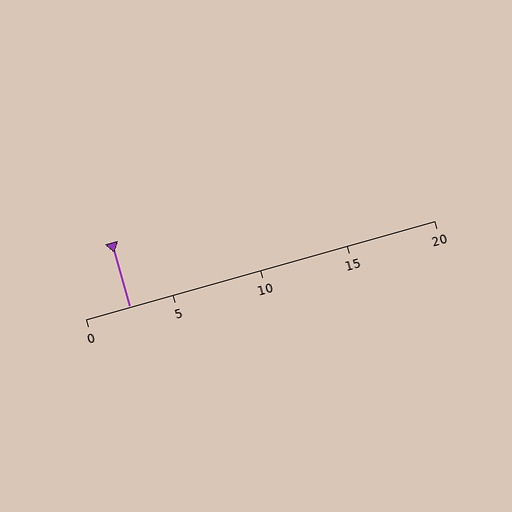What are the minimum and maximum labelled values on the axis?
The axis runs from 0 to 20.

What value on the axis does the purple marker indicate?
The marker indicates approximately 2.5.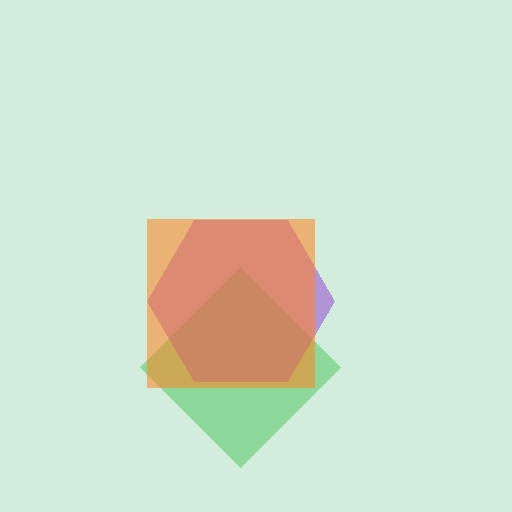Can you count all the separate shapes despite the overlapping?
Yes, there are 3 separate shapes.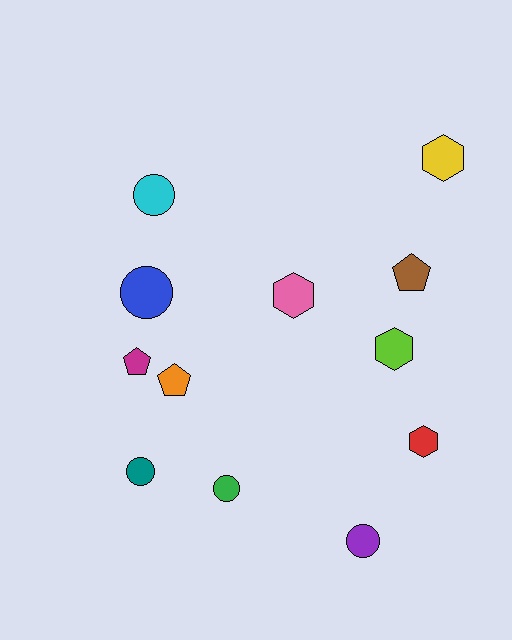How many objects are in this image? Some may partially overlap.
There are 12 objects.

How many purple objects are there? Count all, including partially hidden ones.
There is 1 purple object.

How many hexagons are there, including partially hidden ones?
There are 4 hexagons.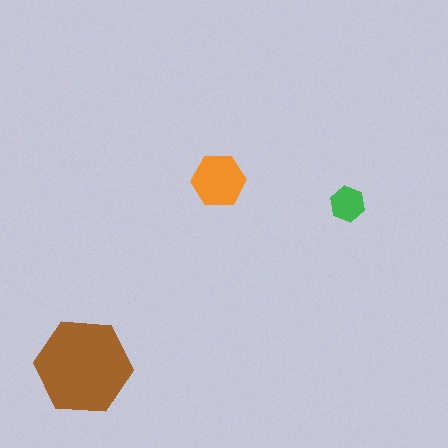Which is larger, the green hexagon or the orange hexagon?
The orange one.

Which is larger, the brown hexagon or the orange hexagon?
The brown one.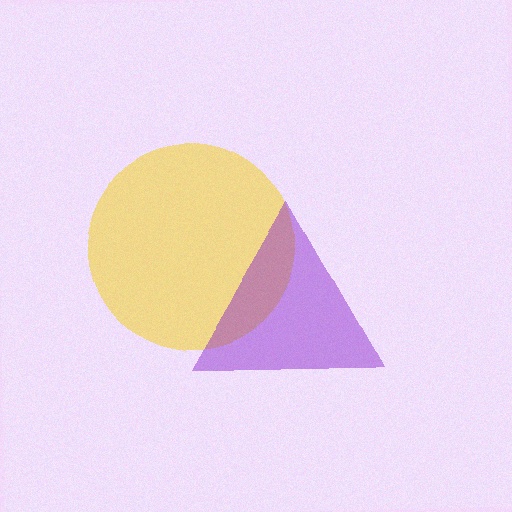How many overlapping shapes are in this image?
There are 2 overlapping shapes in the image.